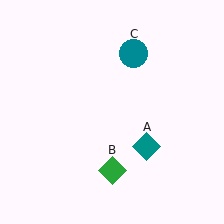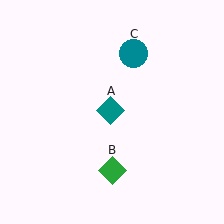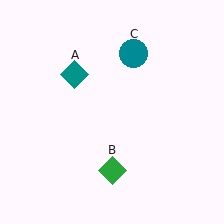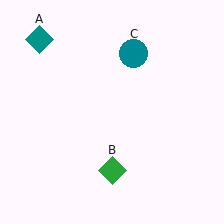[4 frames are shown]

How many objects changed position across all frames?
1 object changed position: teal diamond (object A).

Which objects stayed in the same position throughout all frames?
Green diamond (object B) and teal circle (object C) remained stationary.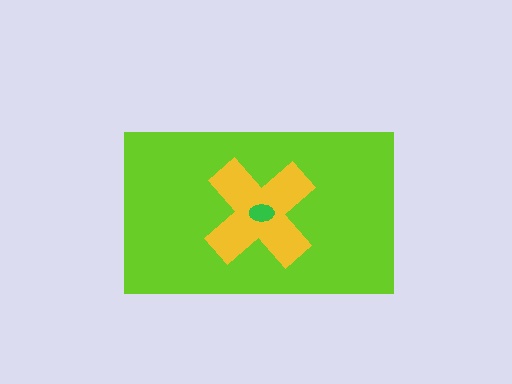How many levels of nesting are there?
3.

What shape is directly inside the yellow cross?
The green ellipse.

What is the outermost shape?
The lime rectangle.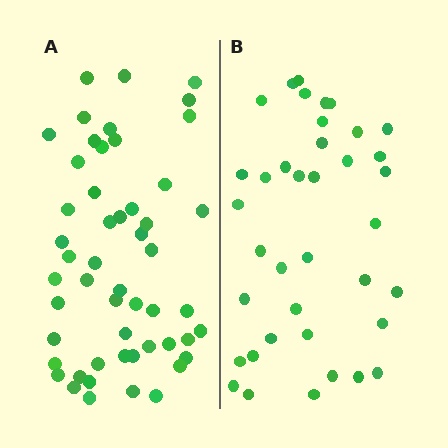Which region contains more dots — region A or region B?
Region A (the left region) has more dots.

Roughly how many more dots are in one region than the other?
Region A has approximately 15 more dots than region B.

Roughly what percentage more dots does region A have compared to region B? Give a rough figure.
About 35% more.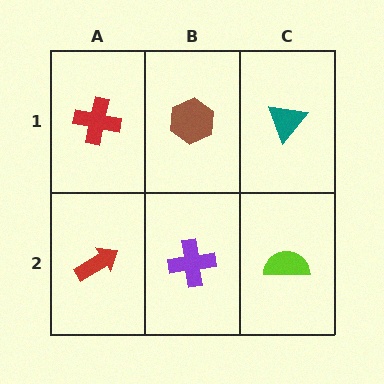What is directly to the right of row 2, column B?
A lime semicircle.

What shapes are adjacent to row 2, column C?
A teal triangle (row 1, column C), a purple cross (row 2, column B).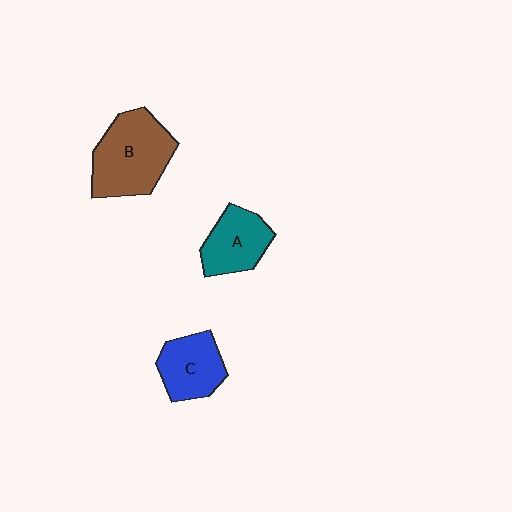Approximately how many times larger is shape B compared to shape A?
Approximately 1.5 times.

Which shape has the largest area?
Shape B (brown).